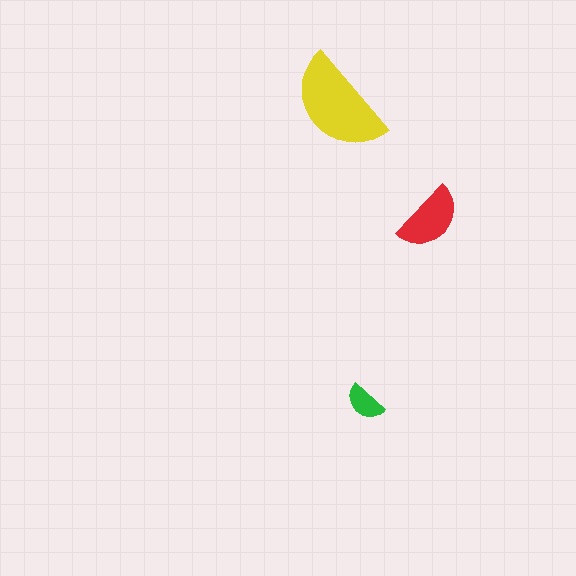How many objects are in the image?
There are 3 objects in the image.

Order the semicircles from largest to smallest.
the yellow one, the red one, the green one.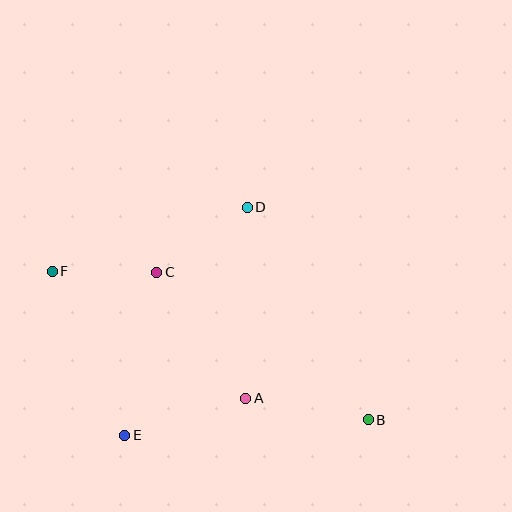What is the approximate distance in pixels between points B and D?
The distance between B and D is approximately 245 pixels.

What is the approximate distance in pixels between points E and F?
The distance between E and F is approximately 179 pixels.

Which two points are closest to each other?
Points C and F are closest to each other.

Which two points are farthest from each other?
Points B and F are farthest from each other.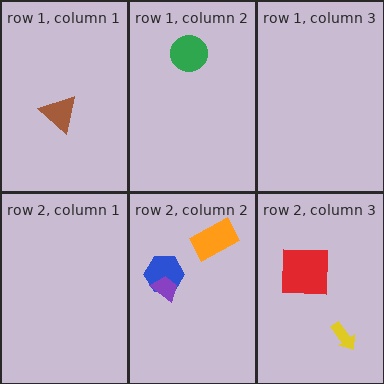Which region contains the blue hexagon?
The row 2, column 2 region.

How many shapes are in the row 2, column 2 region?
3.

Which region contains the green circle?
The row 1, column 2 region.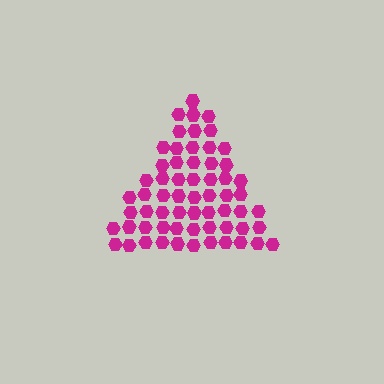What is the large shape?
The large shape is a triangle.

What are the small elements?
The small elements are hexagons.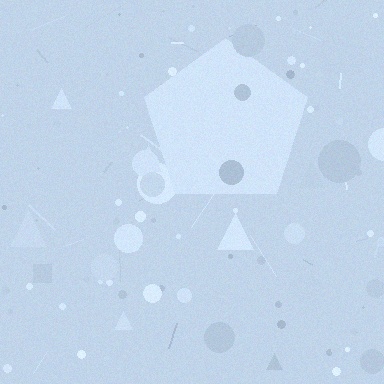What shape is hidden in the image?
A pentagon is hidden in the image.